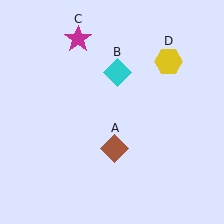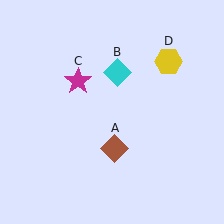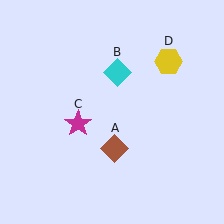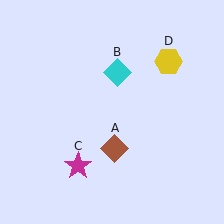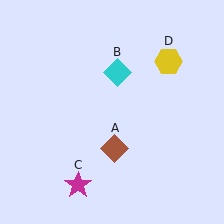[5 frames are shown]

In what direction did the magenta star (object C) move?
The magenta star (object C) moved down.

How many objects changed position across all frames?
1 object changed position: magenta star (object C).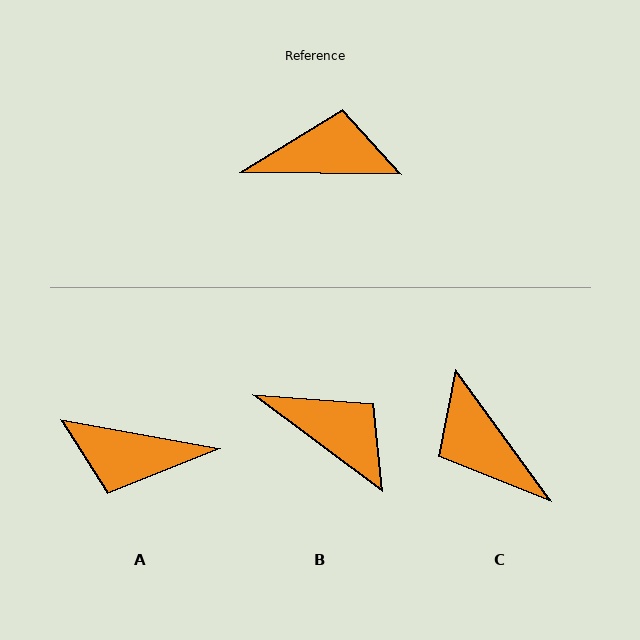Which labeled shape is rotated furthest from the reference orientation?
A, about 170 degrees away.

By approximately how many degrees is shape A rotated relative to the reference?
Approximately 170 degrees counter-clockwise.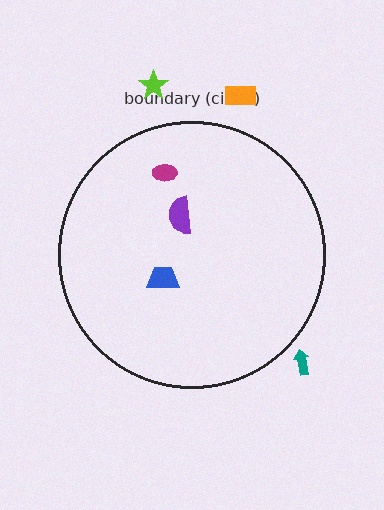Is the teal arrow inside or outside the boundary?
Outside.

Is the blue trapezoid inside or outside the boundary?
Inside.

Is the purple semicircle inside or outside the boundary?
Inside.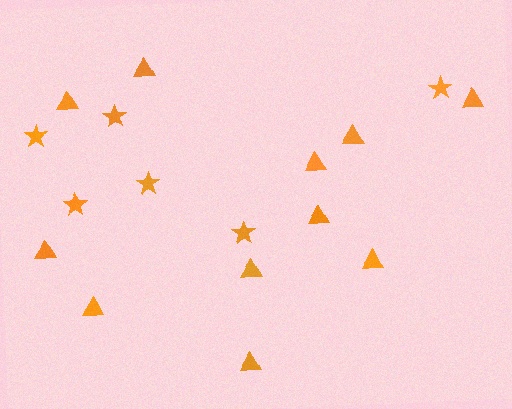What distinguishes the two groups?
There are 2 groups: one group of triangles (11) and one group of stars (6).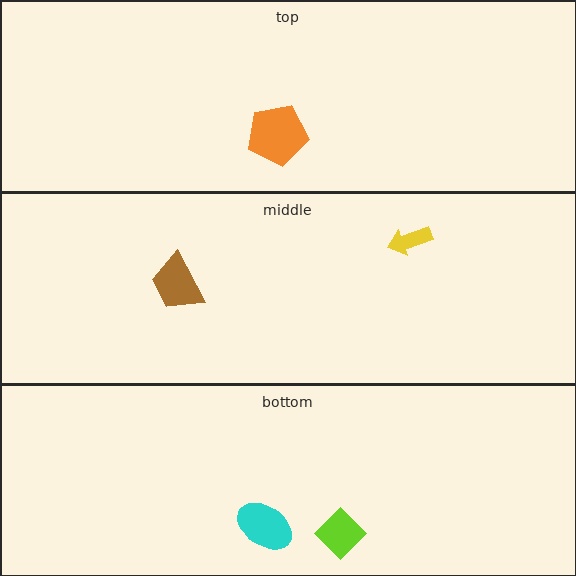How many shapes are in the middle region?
2.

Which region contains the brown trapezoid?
The middle region.